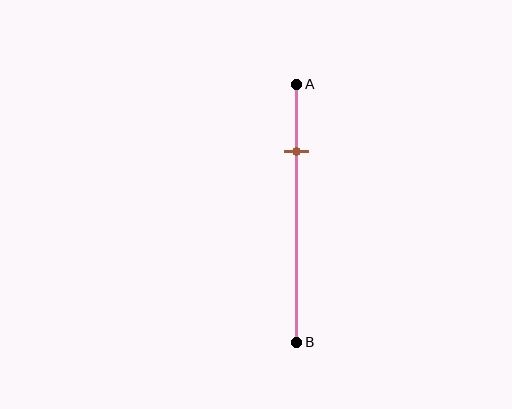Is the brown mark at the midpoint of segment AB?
No, the mark is at about 25% from A, not at the 50% midpoint.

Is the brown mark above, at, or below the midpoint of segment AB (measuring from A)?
The brown mark is above the midpoint of segment AB.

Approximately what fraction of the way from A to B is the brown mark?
The brown mark is approximately 25% of the way from A to B.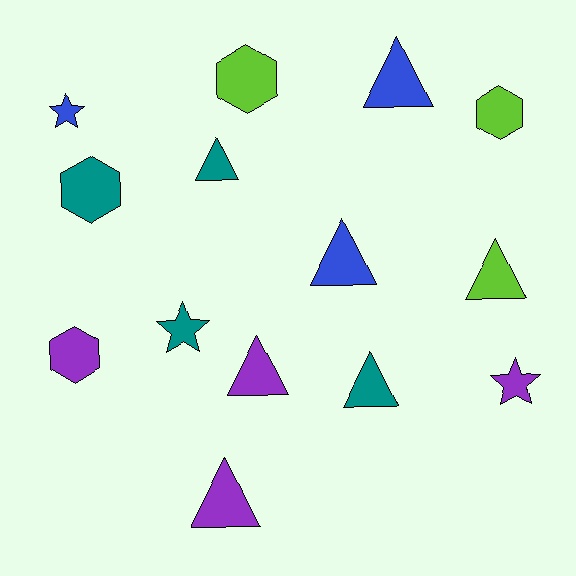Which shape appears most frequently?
Triangle, with 7 objects.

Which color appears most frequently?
Purple, with 4 objects.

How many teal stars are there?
There is 1 teal star.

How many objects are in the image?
There are 14 objects.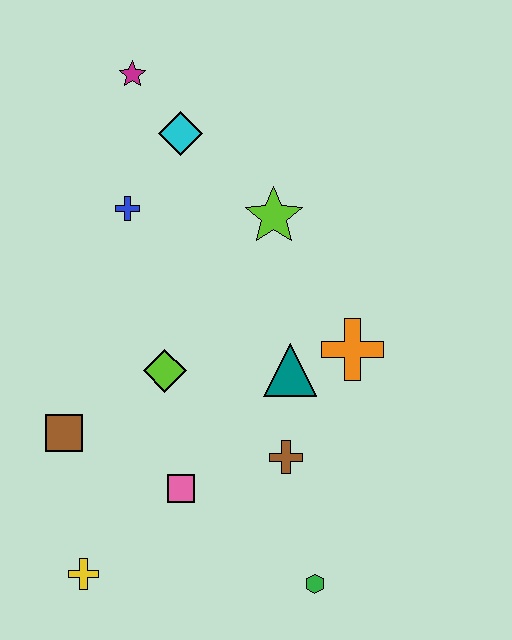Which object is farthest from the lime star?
The yellow cross is farthest from the lime star.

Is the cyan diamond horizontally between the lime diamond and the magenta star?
No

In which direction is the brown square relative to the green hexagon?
The brown square is to the left of the green hexagon.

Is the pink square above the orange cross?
No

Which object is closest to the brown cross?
The teal triangle is closest to the brown cross.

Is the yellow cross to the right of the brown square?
Yes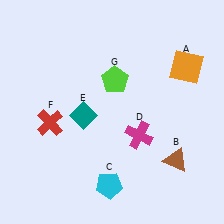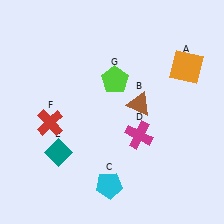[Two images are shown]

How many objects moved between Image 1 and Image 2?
2 objects moved between the two images.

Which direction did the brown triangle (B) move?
The brown triangle (B) moved up.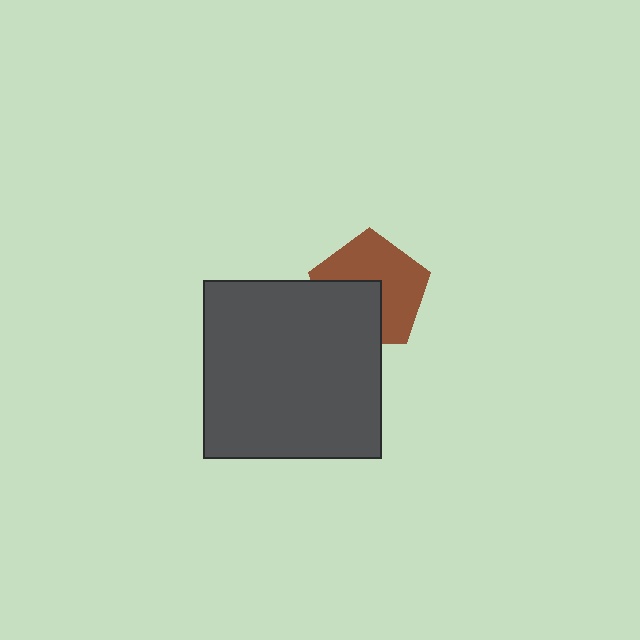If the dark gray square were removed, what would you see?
You would see the complete brown pentagon.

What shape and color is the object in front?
The object in front is a dark gray square.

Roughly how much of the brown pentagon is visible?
About half of it is visible (roughly 60%).